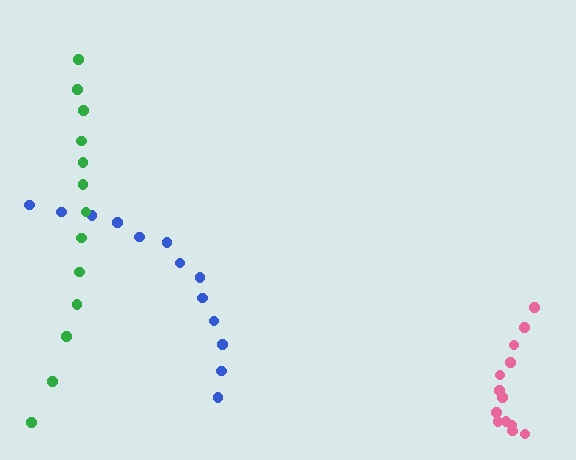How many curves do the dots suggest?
There are 3 distinct paths.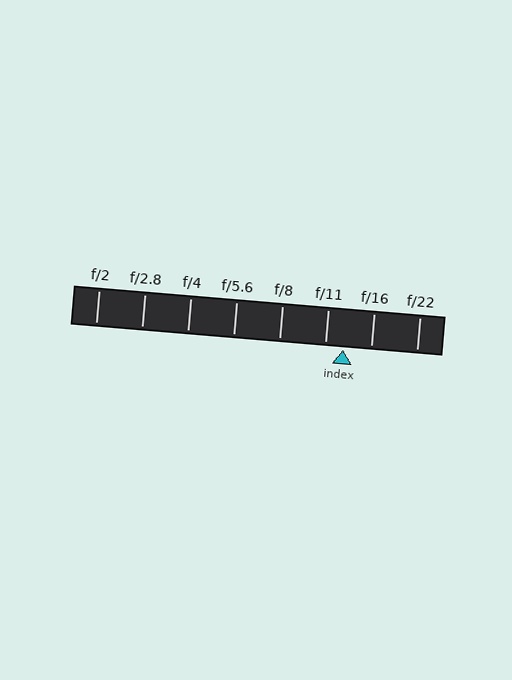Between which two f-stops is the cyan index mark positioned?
The index mark is between f/11 and f/16.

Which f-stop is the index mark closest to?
The index mark is closest to f/11.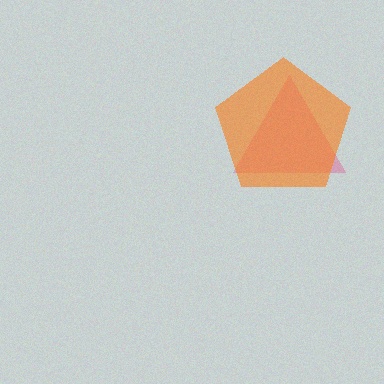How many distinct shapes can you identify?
There are 2 distinct shapes: a pink triangle, an orange pentagon.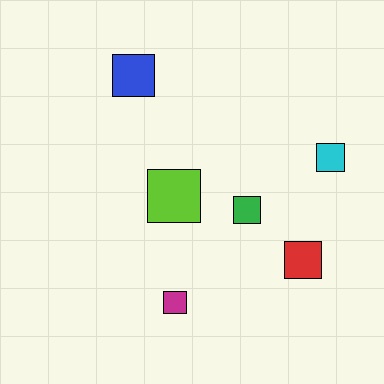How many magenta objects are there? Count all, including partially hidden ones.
There is 1 magenta object.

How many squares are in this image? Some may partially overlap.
There are 6 squares.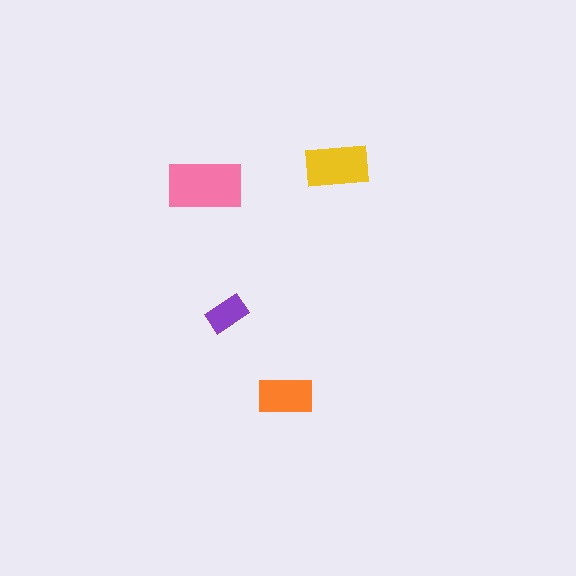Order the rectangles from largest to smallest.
the pink one, the yellow one, the orange one, the purple one.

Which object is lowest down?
The orange rectangle is bottommost.